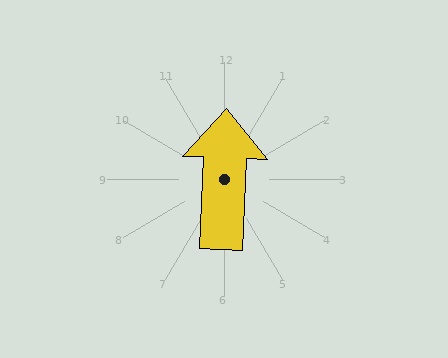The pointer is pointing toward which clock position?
Roughly 12 o'clock.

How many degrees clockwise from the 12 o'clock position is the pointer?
Approximately 2 degrees.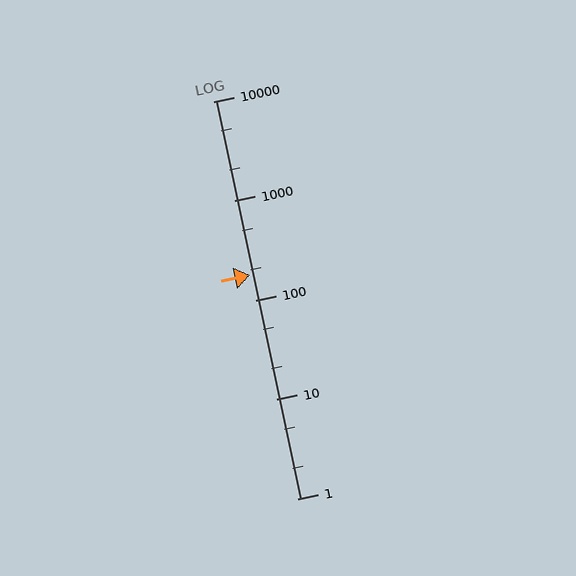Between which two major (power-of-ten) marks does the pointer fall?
The pointer is between 100 and 1000.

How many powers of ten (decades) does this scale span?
The scale spans 4 decades, from 1 to 10000.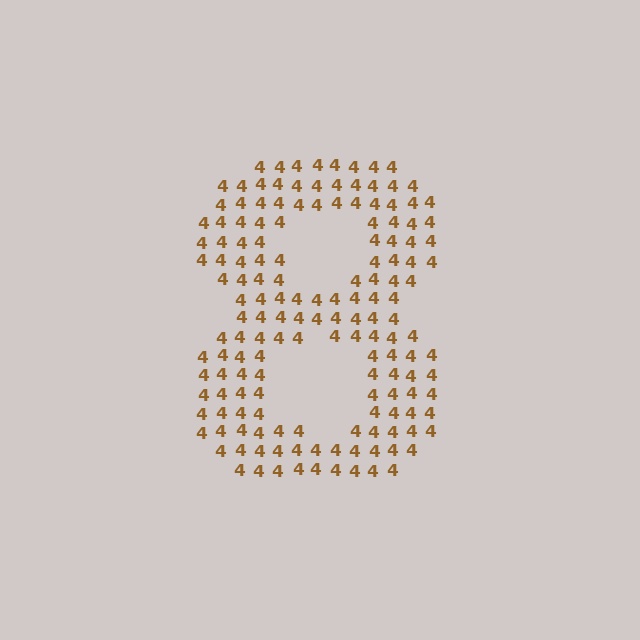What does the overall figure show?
The overall figure shows the digit 8.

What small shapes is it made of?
It is made of small digit 4's.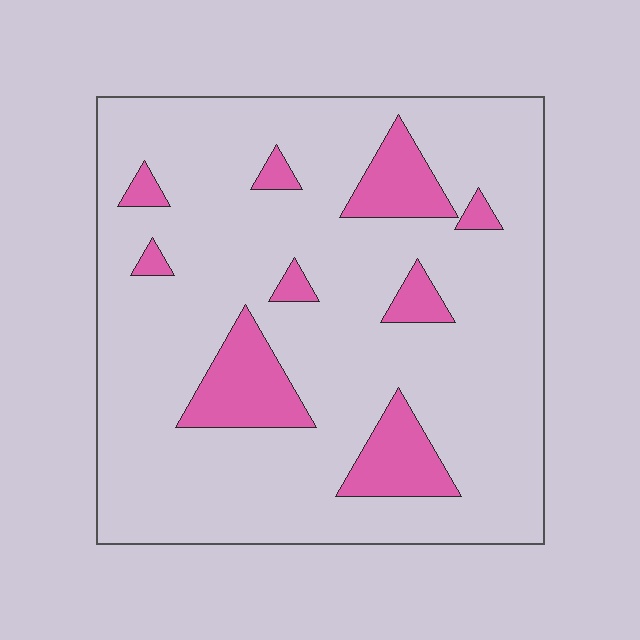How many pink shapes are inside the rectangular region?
9.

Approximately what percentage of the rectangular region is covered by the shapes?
Approximately 15%.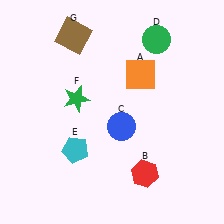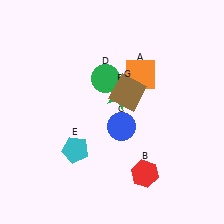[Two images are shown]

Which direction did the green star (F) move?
The green star (F) moved right.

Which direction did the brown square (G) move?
The brown square (G) moved down.